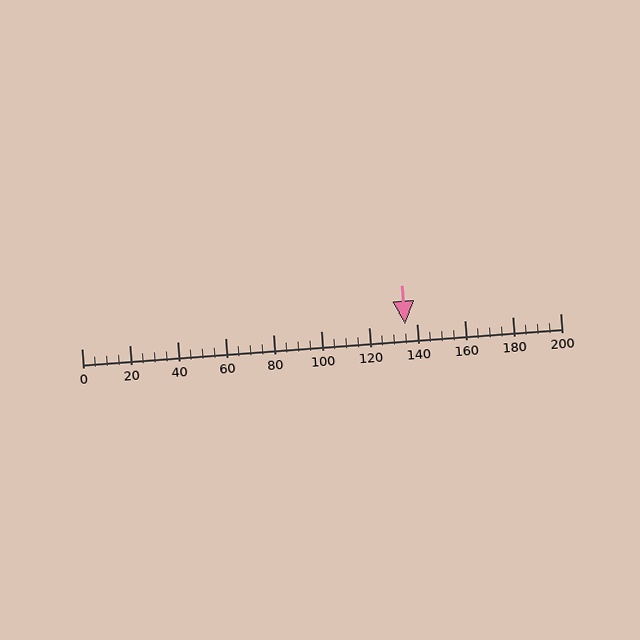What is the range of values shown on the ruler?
The ruler shows values from 0 to 200.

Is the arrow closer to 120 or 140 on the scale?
The arrow is closer to 140.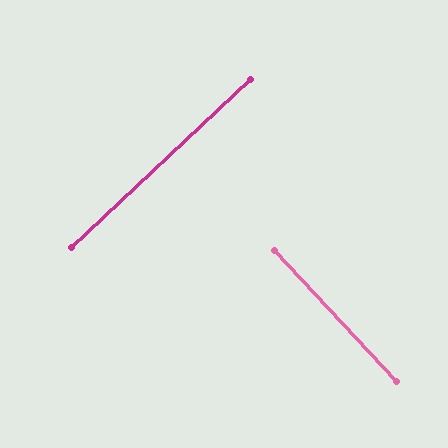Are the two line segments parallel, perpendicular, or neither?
Perpendicular — they meet at approximately 90°.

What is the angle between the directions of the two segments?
Approximately 90 degrees.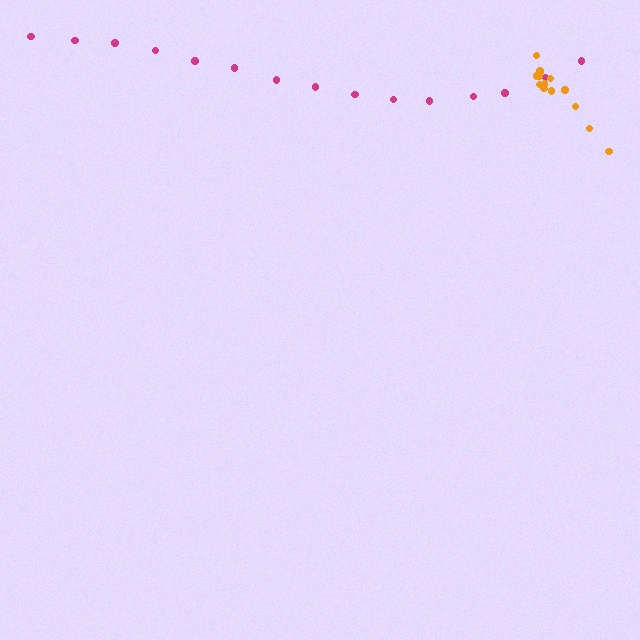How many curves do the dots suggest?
There are 2 distinct paths.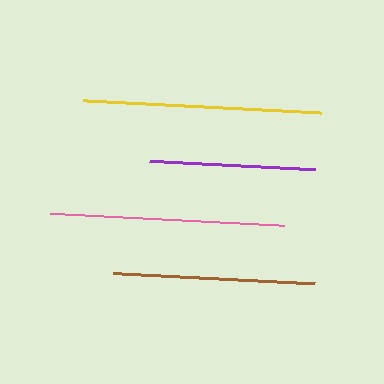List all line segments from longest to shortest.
From longest to shortest: yellow, pink, brown, purple.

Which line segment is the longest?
The yellow line is the longest at approximately 240 pixels.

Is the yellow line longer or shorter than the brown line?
The yellow line is longer than the brown line.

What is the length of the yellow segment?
The yellow segment is approximately 240 pixels long.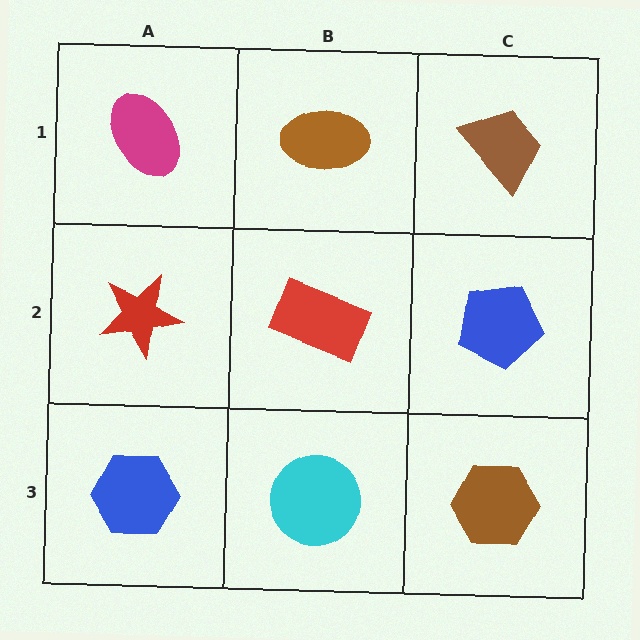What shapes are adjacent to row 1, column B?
A red rectangle (row 2, column B), a magenta ellipse (row 1, column A), a brown trapezoid (row 1, column C).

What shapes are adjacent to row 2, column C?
A brown trapezoid (row 1, column C), a brown hexagon (row 3, column C), a red rectangle (row 2, column B).